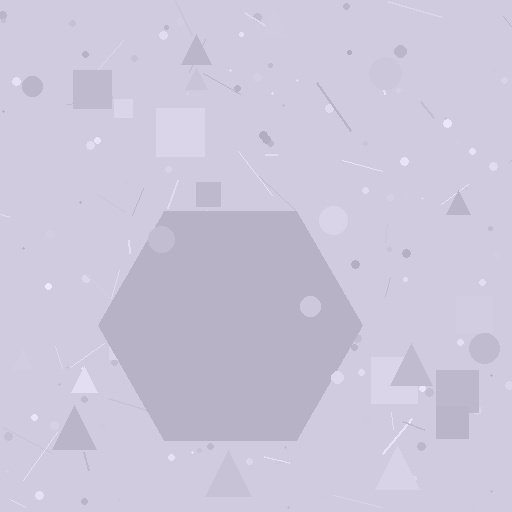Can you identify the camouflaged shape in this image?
The camouflaged shape is a hexagon.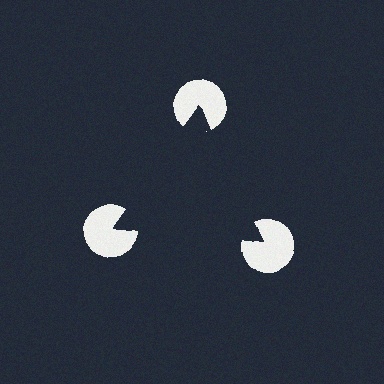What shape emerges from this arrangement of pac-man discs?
An illusory triangle — its edges are inferred from the aligned wedge cuts in the pac-man discs, not physically drawn.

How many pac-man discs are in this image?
There are 3 — one at each vertex of the illusory triangle.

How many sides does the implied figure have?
3 sides.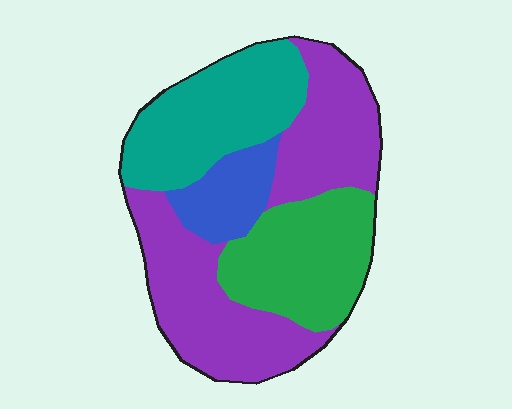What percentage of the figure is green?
Green covers roughly 25% of the figure.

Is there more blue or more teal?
Teal.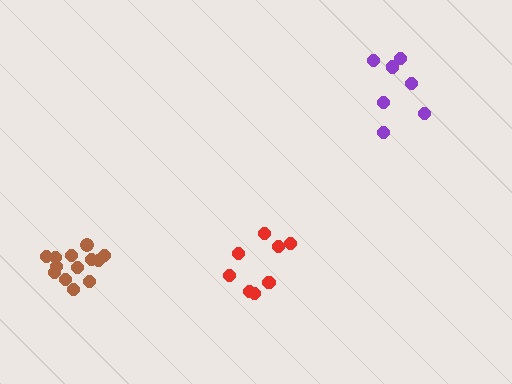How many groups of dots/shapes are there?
There are 3 groups.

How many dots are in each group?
Group 1: 7 dots, Group 2: 8 dots, Group 3: 13 dots (28 total).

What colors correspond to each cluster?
The clusters are colored: purple, red, brown.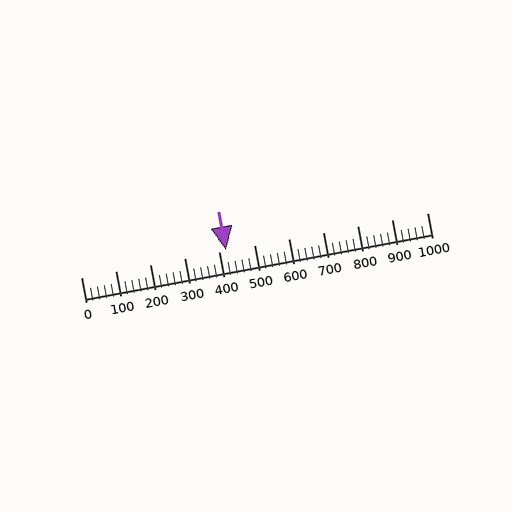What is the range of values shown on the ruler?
The ruler shows values from 0 to 1000.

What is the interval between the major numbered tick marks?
The major tick marks are spaced 100 units apart.